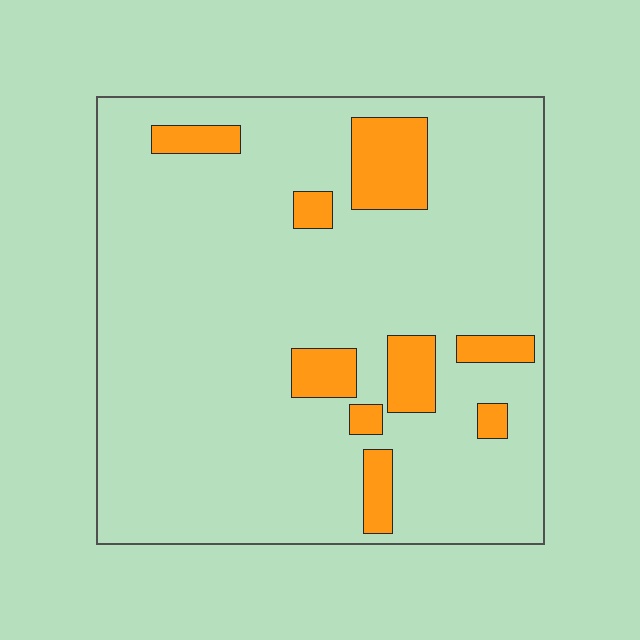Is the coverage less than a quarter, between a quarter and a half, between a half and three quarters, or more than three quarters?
Less than a quarter.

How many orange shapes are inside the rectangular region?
9.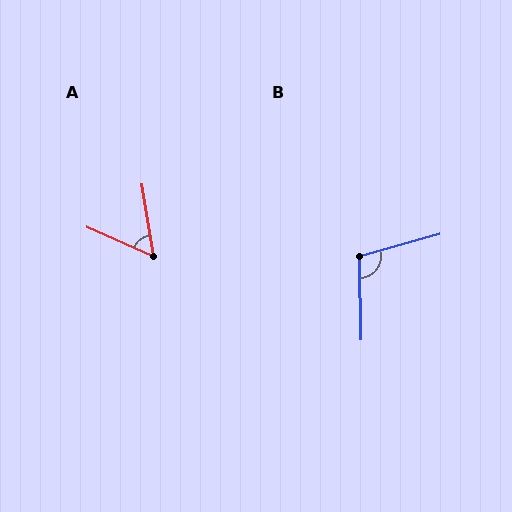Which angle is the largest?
B, at approximately 105 degrees.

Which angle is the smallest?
A, at approximately 57 degrees.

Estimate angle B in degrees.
Approximately 105 degrees.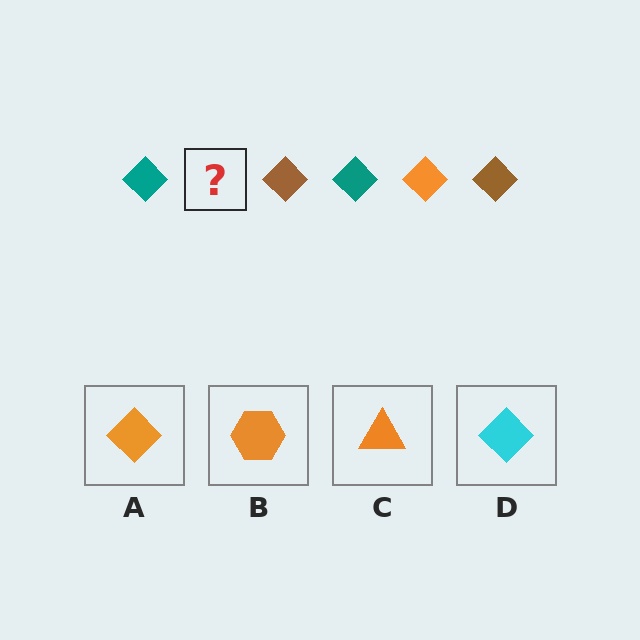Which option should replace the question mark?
Option A.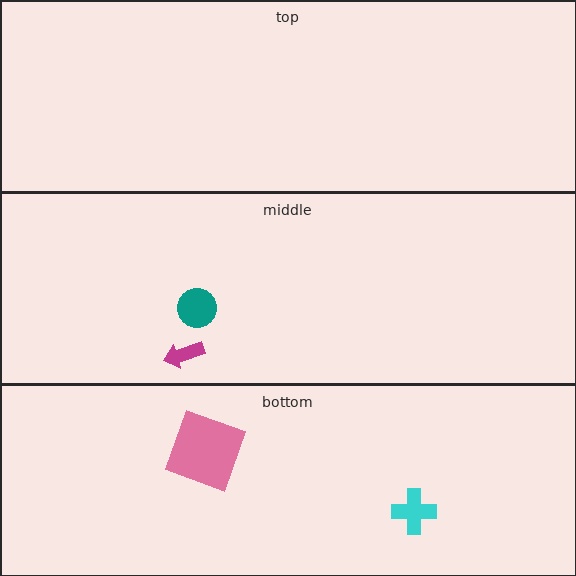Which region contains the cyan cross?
The bottom region.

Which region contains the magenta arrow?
The middle region.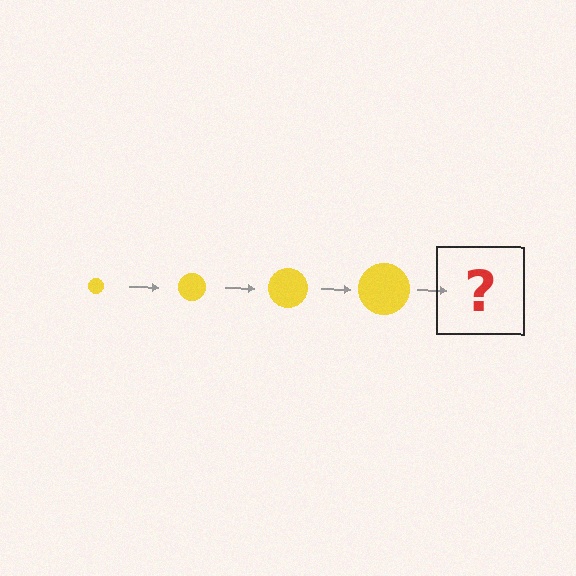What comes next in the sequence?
The next element should be a yellow circle, larger than the previous one.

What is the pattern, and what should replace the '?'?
The pattern is that the circle gets progressively larger each step. The '?' should be a yellow circle, larger than the previous one.